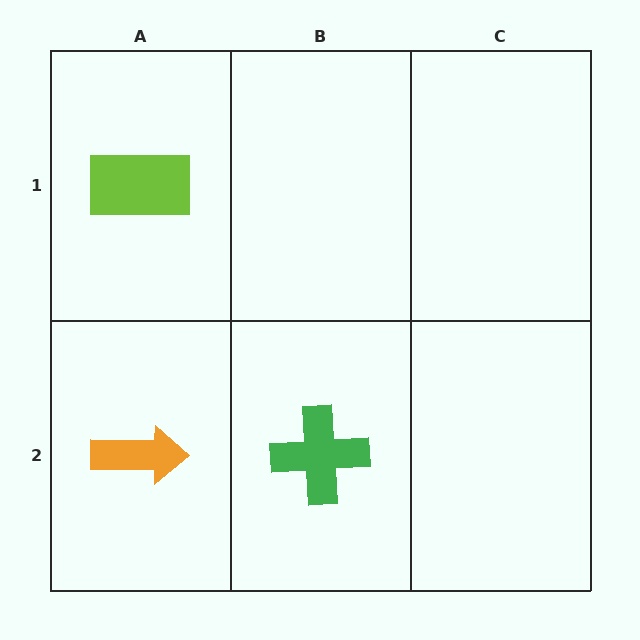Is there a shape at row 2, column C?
No, that cell is empty.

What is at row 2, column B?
A green cross.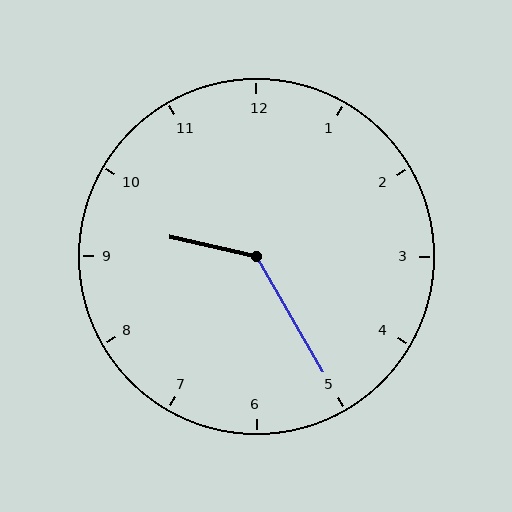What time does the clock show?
9:25.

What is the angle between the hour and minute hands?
Approximately 132 degrees.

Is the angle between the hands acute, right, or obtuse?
It is obtuse.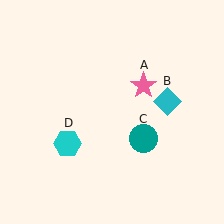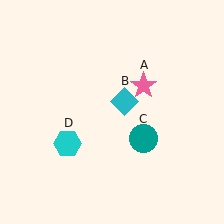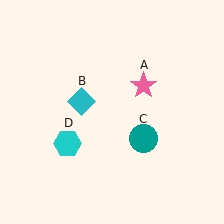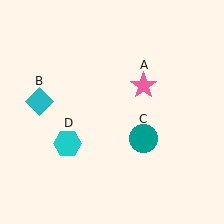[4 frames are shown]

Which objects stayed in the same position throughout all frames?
Pink star (object A) and teal circle (object C) and cyan hexagon (object D) remained stationary.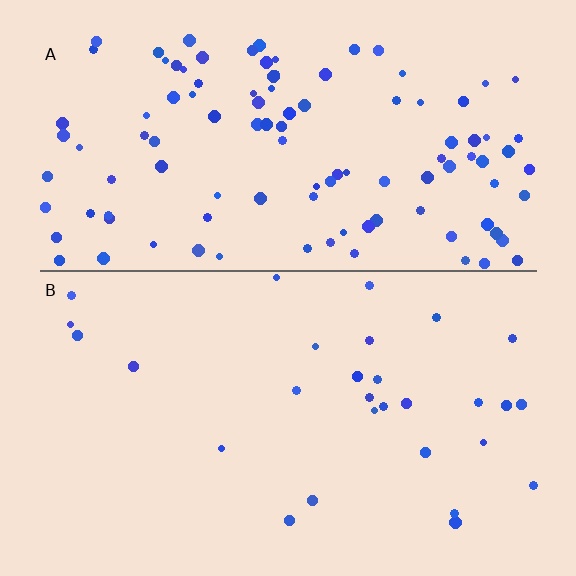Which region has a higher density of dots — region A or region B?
A (the top).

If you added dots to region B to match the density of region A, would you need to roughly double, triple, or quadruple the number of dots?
Approximately quadruple.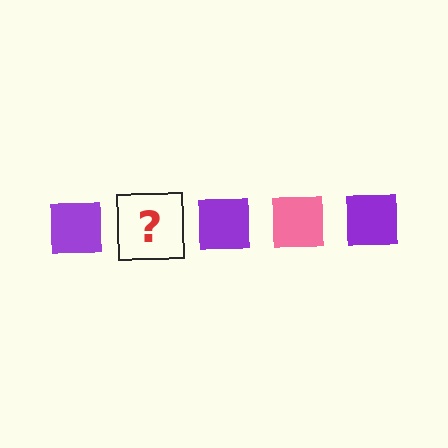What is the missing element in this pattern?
The missing element is a pink square.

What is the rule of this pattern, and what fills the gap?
The rule is that the pattern cycles through purple, pink squares. The gap should be filled with a pink square.